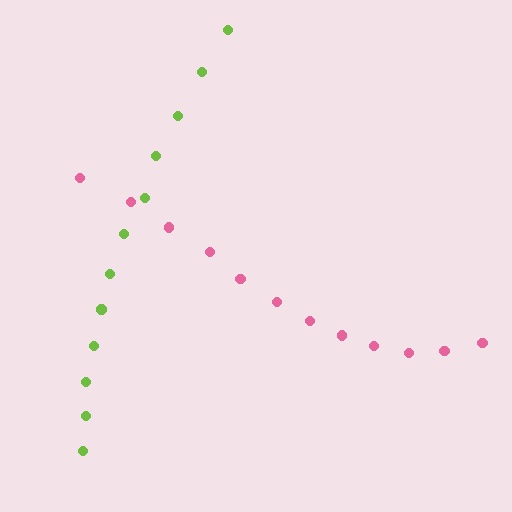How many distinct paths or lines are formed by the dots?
There are 2 distinct paths.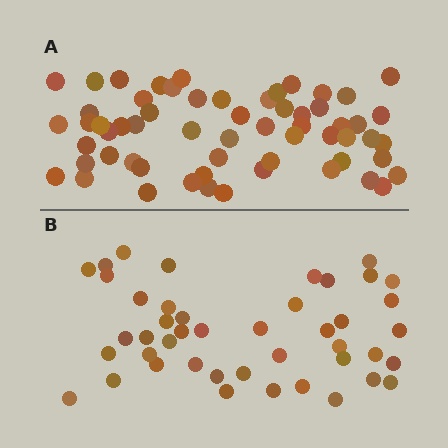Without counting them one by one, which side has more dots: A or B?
Region A (the top region) has more dots.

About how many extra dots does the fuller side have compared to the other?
Region A has approximately 15 more dots than region B.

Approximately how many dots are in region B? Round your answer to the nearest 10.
About 40 dots. (The exact count is 44, which rounds to 40.)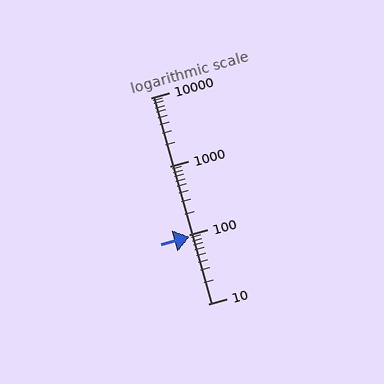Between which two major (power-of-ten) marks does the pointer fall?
The pointer is between 10 and 100.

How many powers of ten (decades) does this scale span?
The scale spans 3 decades, from 10 to 10000.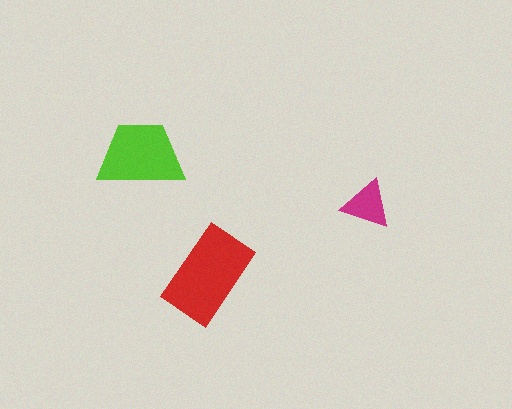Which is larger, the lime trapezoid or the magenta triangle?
The lime trapezoid.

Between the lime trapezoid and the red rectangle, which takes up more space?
The red rectangle.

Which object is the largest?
The red rectangle.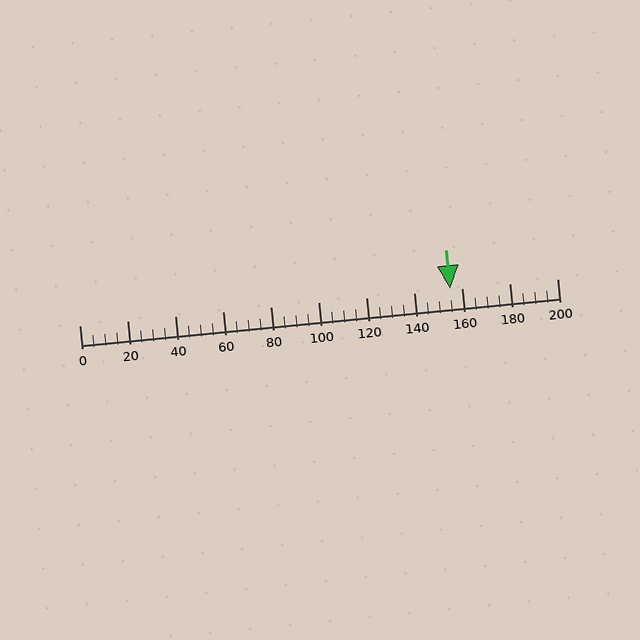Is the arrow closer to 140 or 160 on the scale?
The arrow is closer to 160.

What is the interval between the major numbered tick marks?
The major tick marks are spaced 20 units apart.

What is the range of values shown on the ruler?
The ruler shows values from 0 to 200.